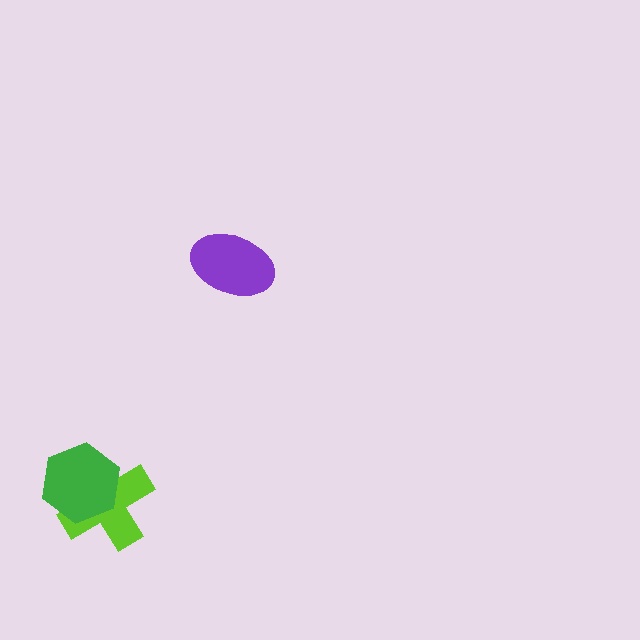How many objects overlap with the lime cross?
1 object overlaps with the lime cross.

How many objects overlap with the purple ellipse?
0 objects overlap with the purple ellipse.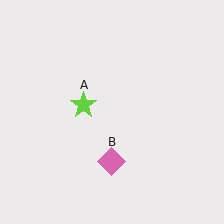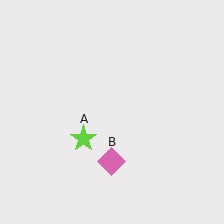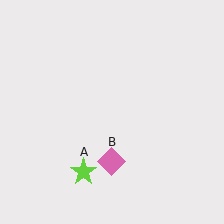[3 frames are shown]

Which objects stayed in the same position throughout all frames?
Pink diamond (object B) remained stationary.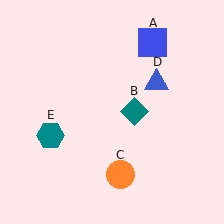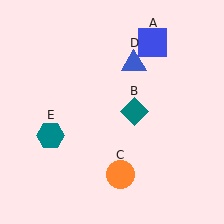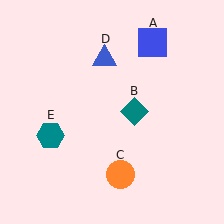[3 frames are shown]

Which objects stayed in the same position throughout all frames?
Blue square (object A) and teal diamond (object B) and orange circle (object C) and teal hexagon (object E) remained stationary.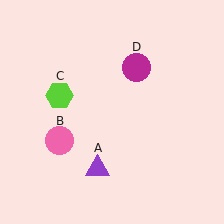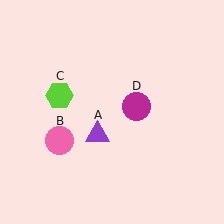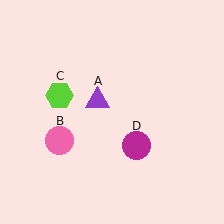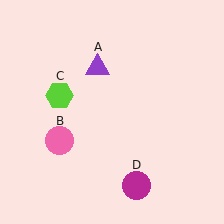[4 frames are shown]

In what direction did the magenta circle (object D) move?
The magenta circle (object D) moved down.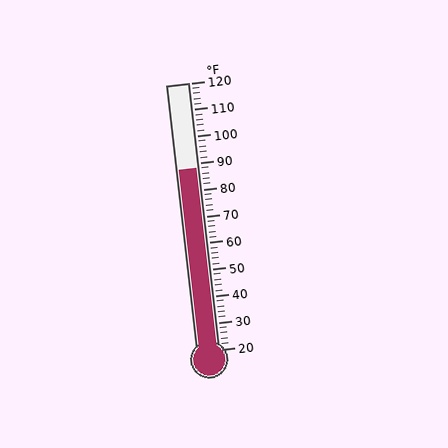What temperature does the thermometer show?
The thermometer shows approximately 88°F.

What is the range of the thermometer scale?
The thermometer scale ranges from 20°F to 120°F.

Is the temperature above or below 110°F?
The temperature is below 110°F.